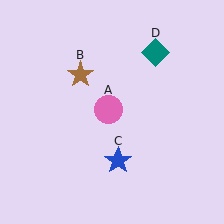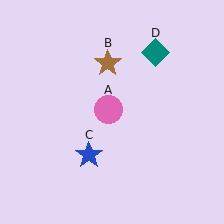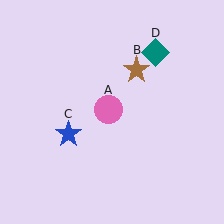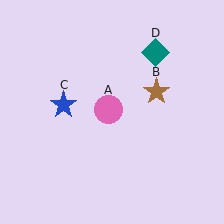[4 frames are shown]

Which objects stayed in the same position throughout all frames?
Pink circle (object A) and teal diamond (object D) remained stationary.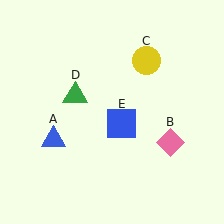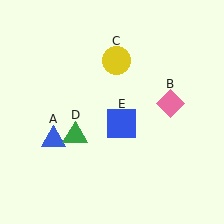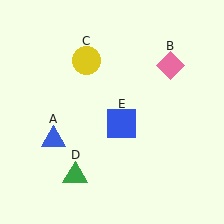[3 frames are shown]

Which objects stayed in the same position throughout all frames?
Blue triangle (object A) and blue square (object E) remained stationary.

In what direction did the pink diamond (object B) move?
The pink diamond (object B) moved up.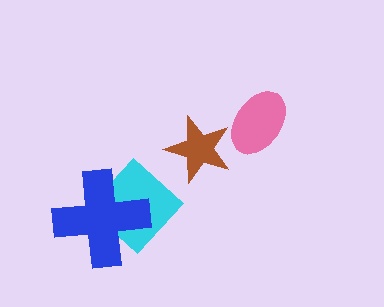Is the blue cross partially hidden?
No, no other shape covers it.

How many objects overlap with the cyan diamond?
1 object overlaps with the cyan diamond.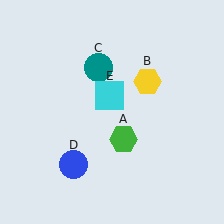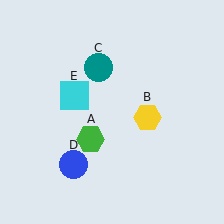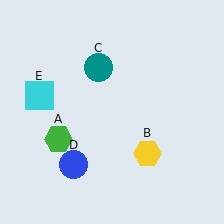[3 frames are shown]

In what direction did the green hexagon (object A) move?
The green hexagon (object A) moved left.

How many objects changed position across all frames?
3 objects changed position: green hexagon (object A), yellow hexagon (object B), cyan square (object E).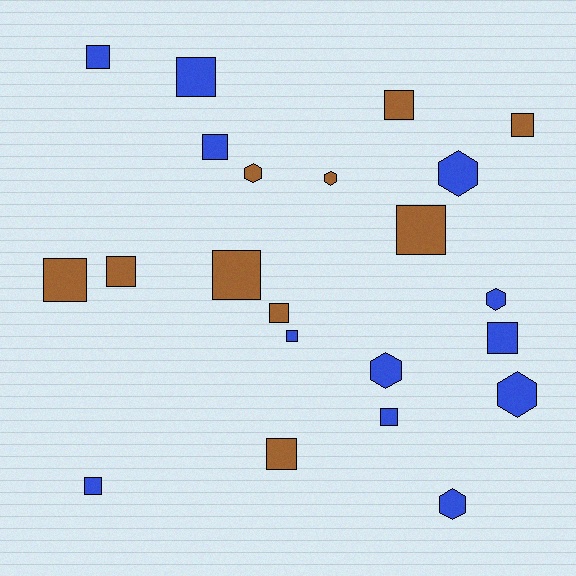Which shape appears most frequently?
Square, with 15 objects.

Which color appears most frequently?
Blue, with 12 objects.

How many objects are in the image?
There are 22 objects.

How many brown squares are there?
There are 8 brown squares.